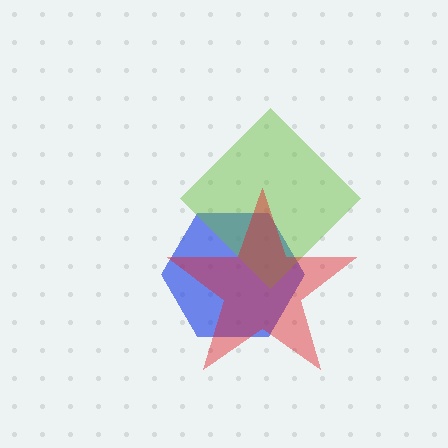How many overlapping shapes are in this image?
There are 3 overlapping shapes in the image.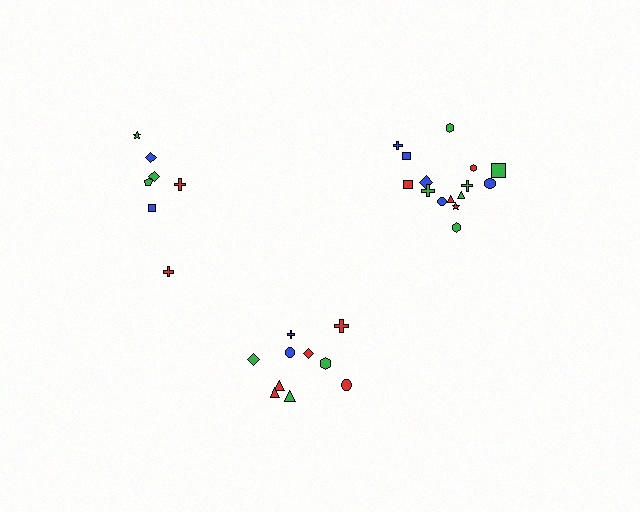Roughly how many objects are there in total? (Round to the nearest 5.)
Roughly 30 objects in total.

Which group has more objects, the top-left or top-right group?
The top-right group.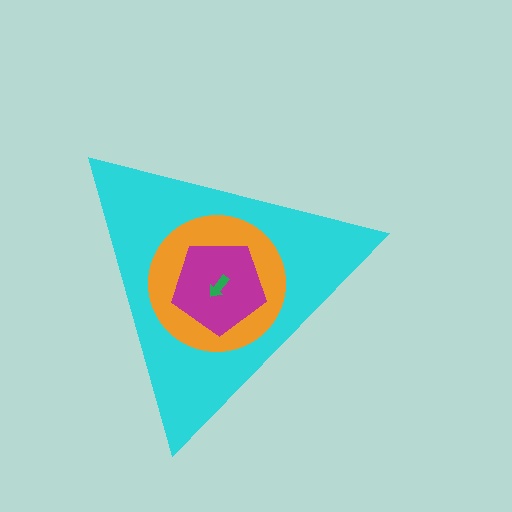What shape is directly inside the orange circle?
The magenta pentagon.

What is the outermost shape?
The cyan triangle.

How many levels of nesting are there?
4.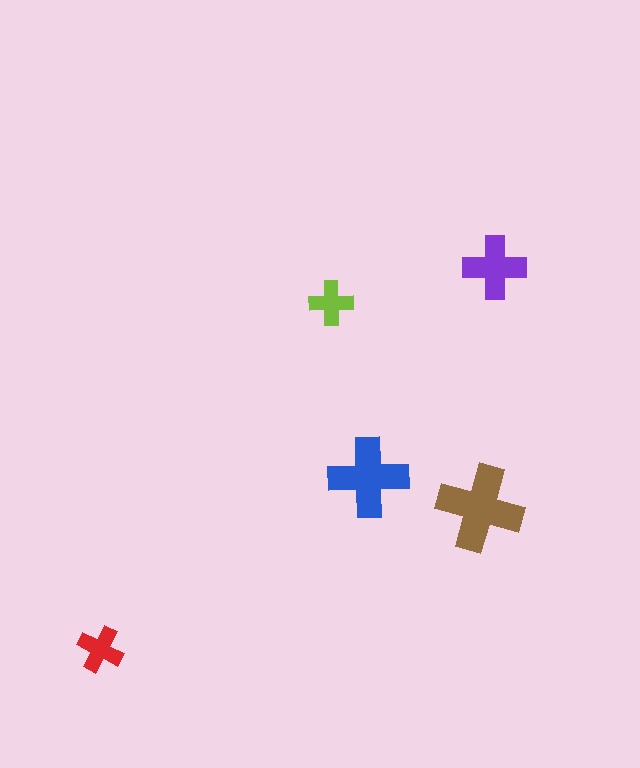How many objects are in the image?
There are 5 objects in the image.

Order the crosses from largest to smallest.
the brown one, the blue one, the purple one, the red one, the lime one.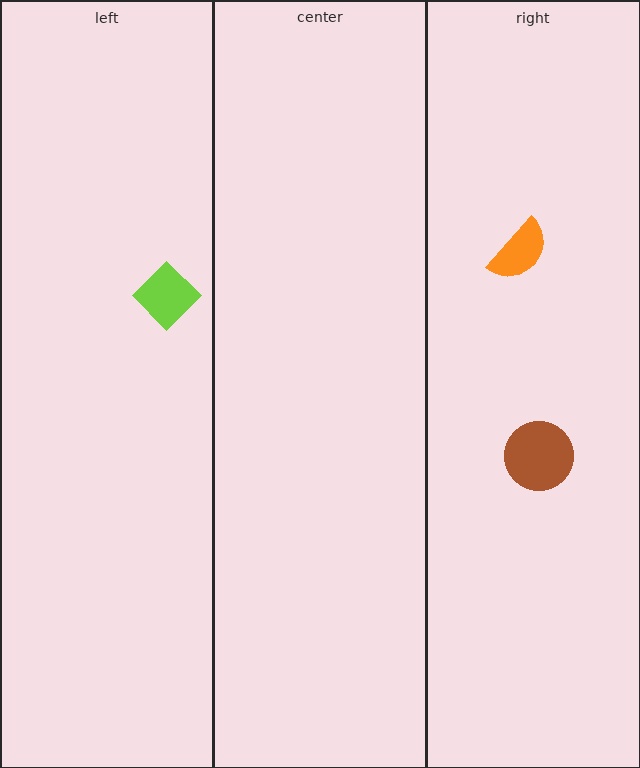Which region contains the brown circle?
The right region.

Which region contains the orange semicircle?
The right region.